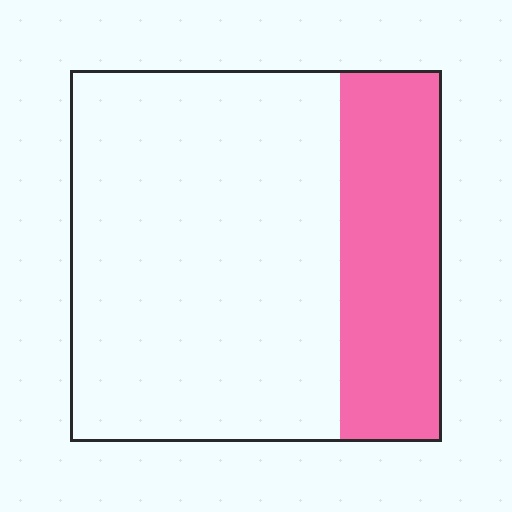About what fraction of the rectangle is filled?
About one quarter (1/4).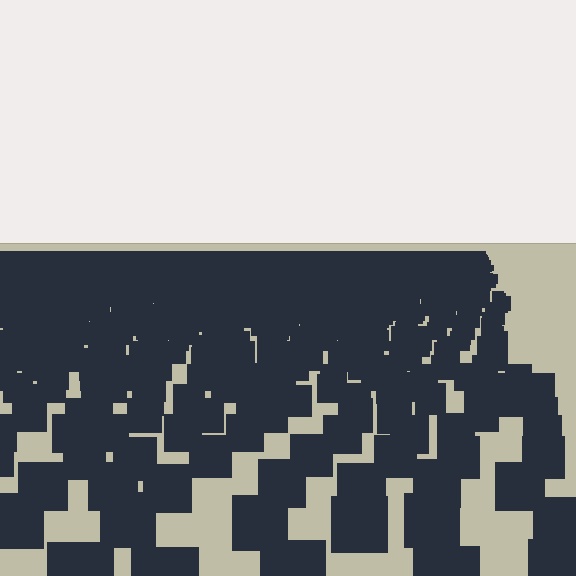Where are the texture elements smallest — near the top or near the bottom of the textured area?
Near the top.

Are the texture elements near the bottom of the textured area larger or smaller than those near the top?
Larger. Near the bottom, elements are closer to the viewer and appear at a bigger on-screen size.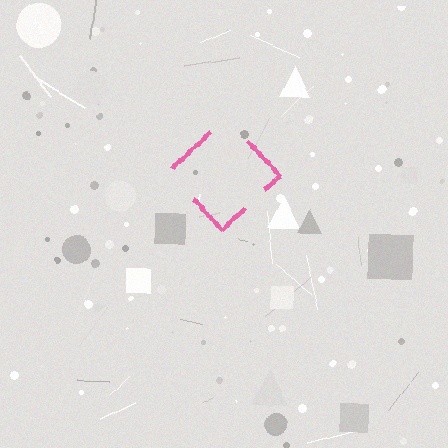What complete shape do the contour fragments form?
The contour fragments form a diamond.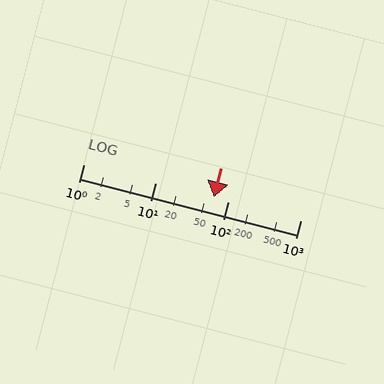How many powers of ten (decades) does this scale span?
The scale spans 3 decades, from 1 to 1000.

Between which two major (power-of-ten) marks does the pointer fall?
The pointer is between 10 and 100.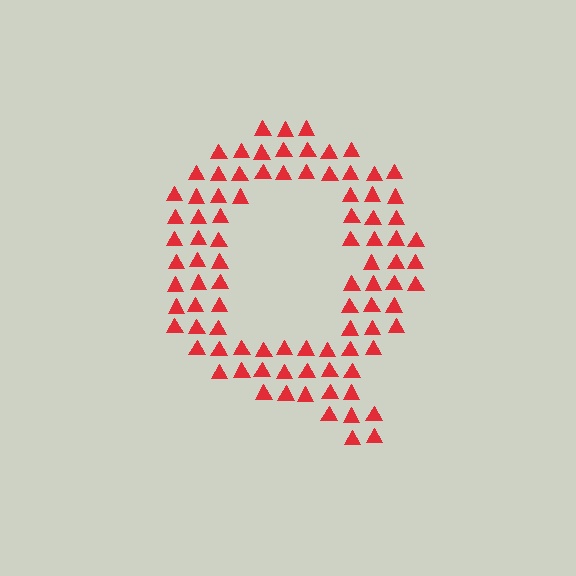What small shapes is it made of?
It is made of small triangles.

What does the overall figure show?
The overall figure shows the letter Q.